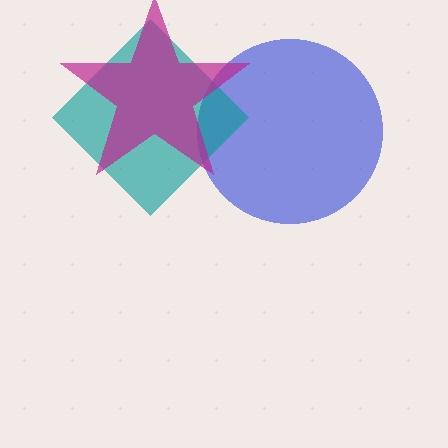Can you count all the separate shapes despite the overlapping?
Yes, there are 3 separate shapes.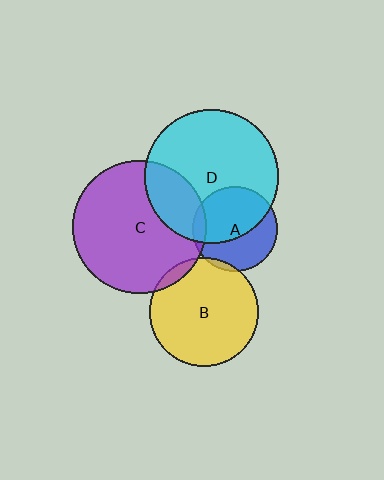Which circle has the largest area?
Circle C (purple).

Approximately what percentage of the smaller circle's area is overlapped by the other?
Approximately 10%.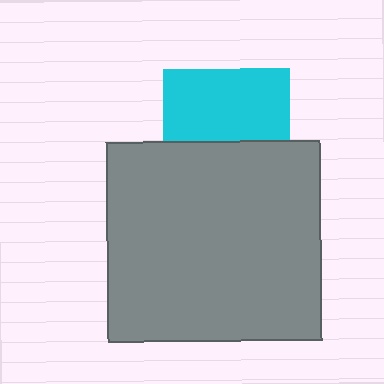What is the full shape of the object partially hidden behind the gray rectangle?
The partially hidden object is a cyan square.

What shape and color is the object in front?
The object in front is a gray rectangle.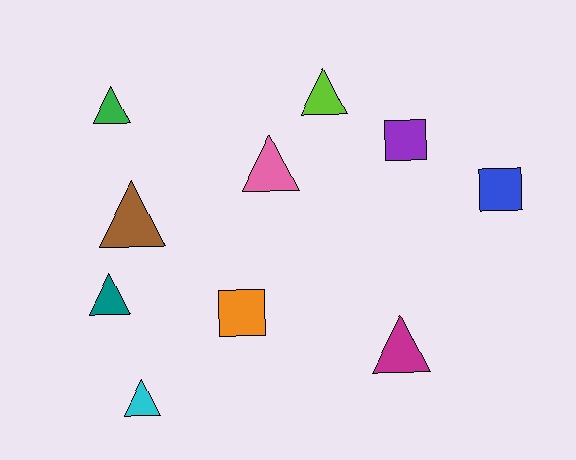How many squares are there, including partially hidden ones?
There are 3 squares.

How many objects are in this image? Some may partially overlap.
There are 10 objects.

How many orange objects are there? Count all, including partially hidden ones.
There is 1 orange object.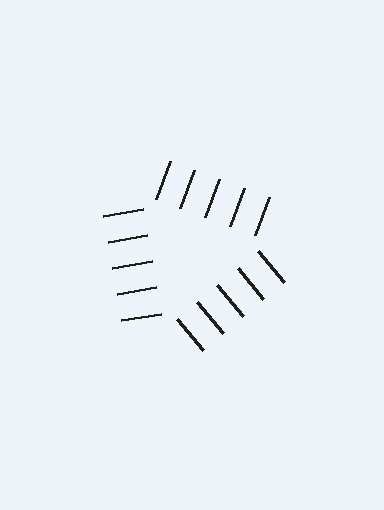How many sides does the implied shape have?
3 sides — the line-ends trace a triangle.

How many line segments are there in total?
15 — 5 along each of the 3 edges.